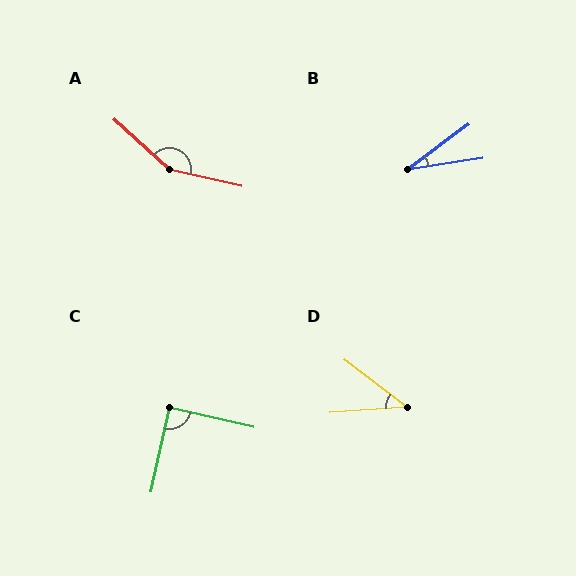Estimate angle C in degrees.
Approximately 89 degrees.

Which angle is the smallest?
B, at approximately 28 degrees.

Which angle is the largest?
A, at approximately 151 degrees.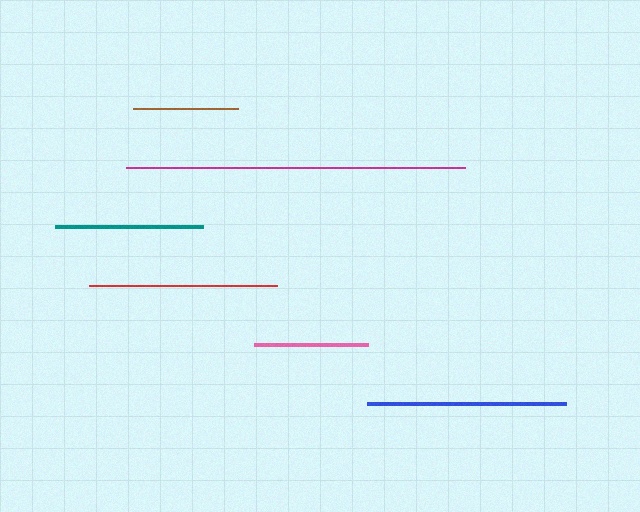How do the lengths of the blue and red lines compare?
The blue and red lines are approximately the same length.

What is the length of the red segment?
The red segment is approximately 188 pixels long.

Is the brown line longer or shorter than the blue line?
The blue line is longer than the brown line.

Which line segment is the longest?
The magenta line is the longest at approximately 339 pixels.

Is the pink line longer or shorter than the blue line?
The blue line is longer than the pink line.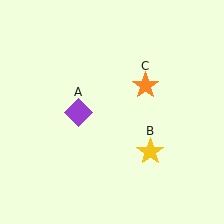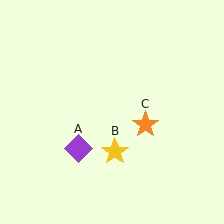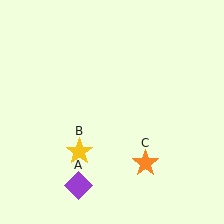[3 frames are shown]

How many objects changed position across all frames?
3 objects changed position: purple diamond (object A), yellow star (object B), orange star (object C).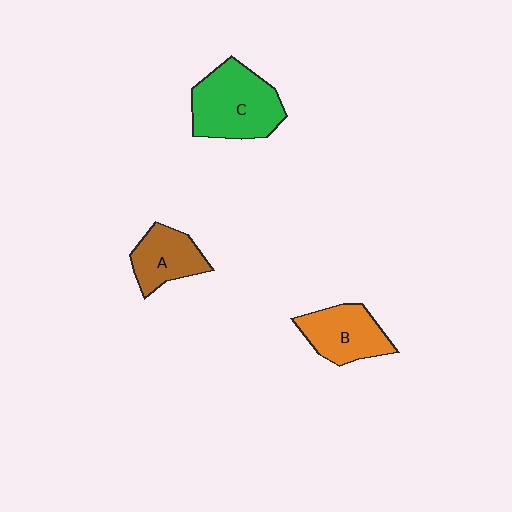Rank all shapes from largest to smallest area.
From largest to smallest: C (green), B (orange), A (brown).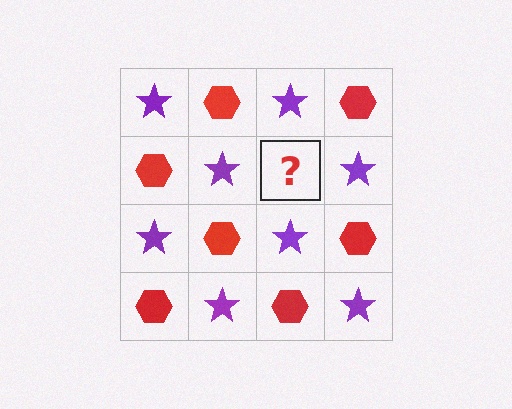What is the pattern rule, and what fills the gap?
The rule is that it alternates purple star and red hexagon in a checkerboard pattern. The gap should be filled with a red hexagon.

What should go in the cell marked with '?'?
The missing cell should contain a red hexagon.